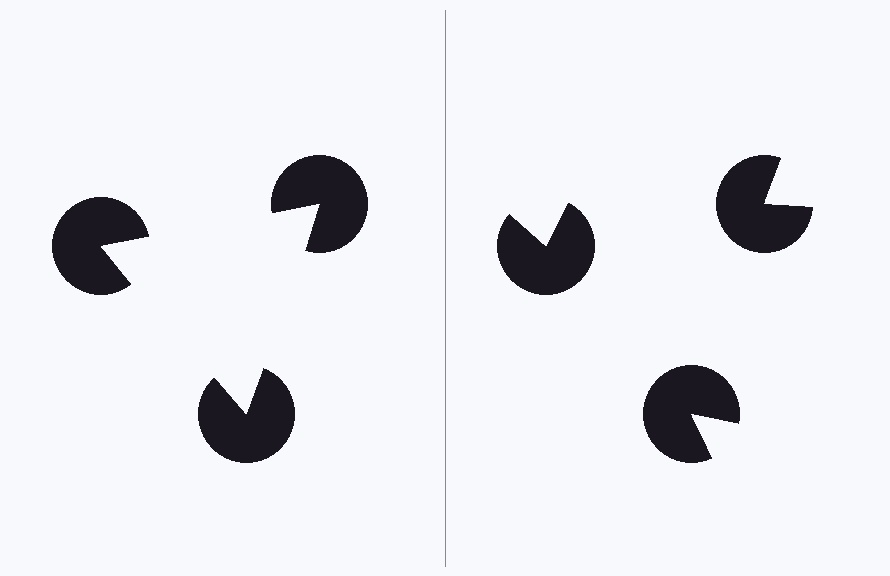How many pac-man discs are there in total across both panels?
6 — 3 on each side.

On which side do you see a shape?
An illusory triangle appears on the left side. On the right side the wedge cuts are rotated, so no coherent shape forms.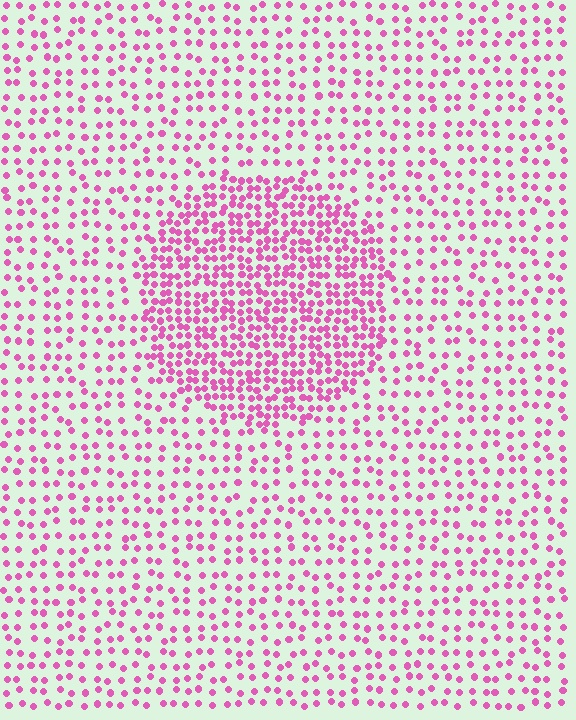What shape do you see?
I see a circle.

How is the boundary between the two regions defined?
The boundary is defined by a change in element density (approximately 2.2x ratio). All elements are the same color, size, and shape.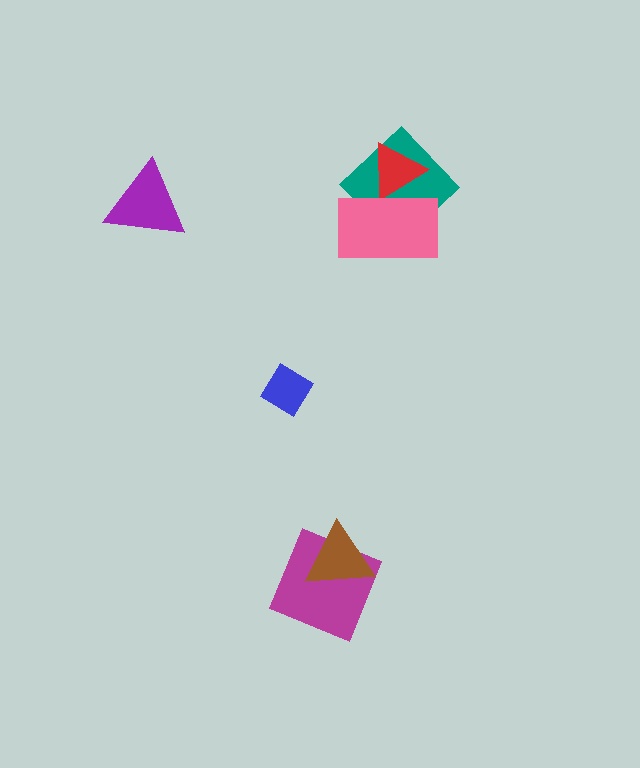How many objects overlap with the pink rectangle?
2 objects overlap with the pink rectangle.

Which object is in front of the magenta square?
The brown triangle is in front of the magenta square.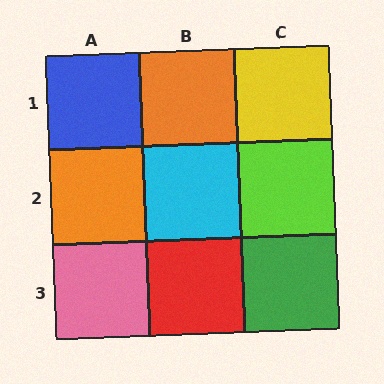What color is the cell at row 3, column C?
Green.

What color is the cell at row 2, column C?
Lime.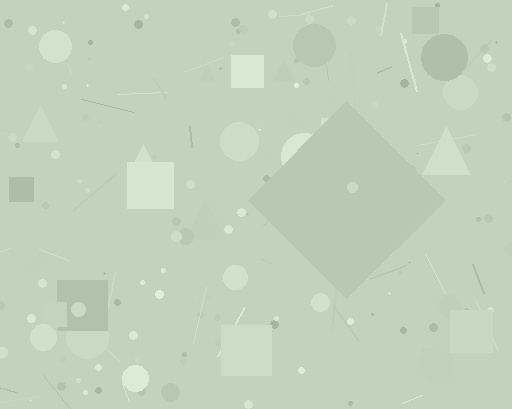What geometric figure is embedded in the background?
A diamond is embedded in the background.